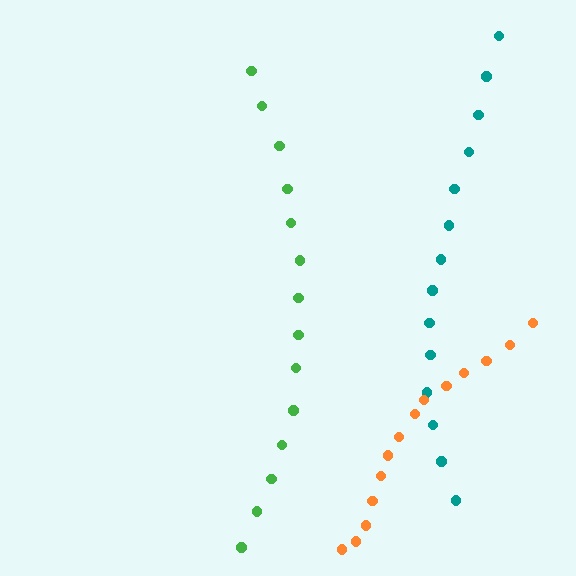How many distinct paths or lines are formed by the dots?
There are 3 distinct paths.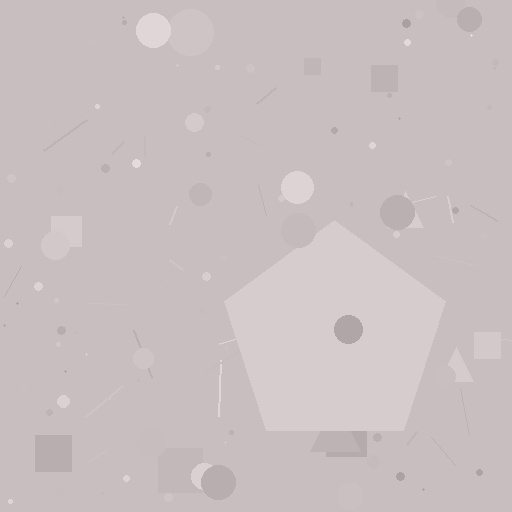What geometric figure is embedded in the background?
A pentagon is embedded in the background.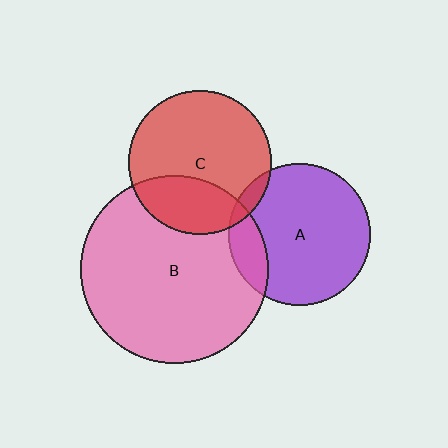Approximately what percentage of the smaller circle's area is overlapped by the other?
Approximately 15%.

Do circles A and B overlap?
Yes.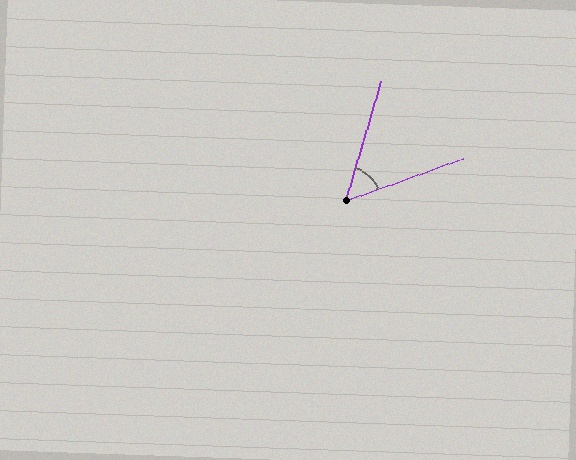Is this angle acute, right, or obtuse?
It is acute.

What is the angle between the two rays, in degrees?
Approximately 54 degrees.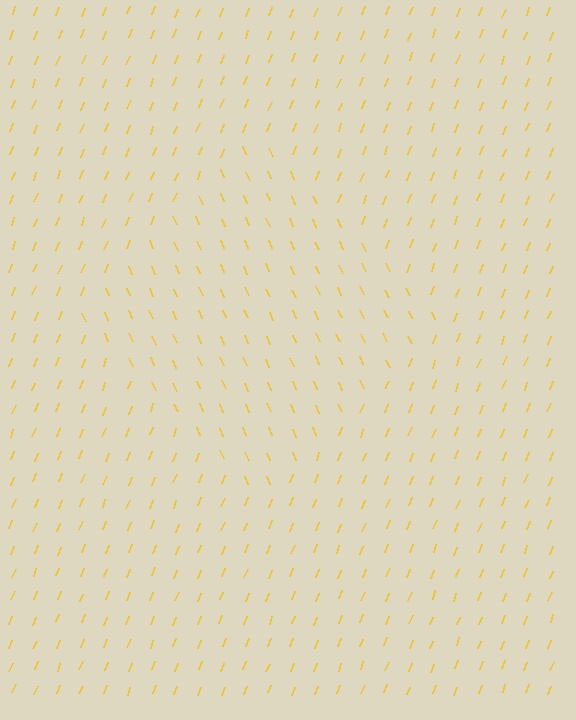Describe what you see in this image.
The image is filled with small yellow line segments. A diamond region in the image has lines oriented differently from the surrounding lines, creating a visible texture boundary.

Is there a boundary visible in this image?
Yes, there is a texture boundary formed by a change in line orientation.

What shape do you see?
I see a diamond.